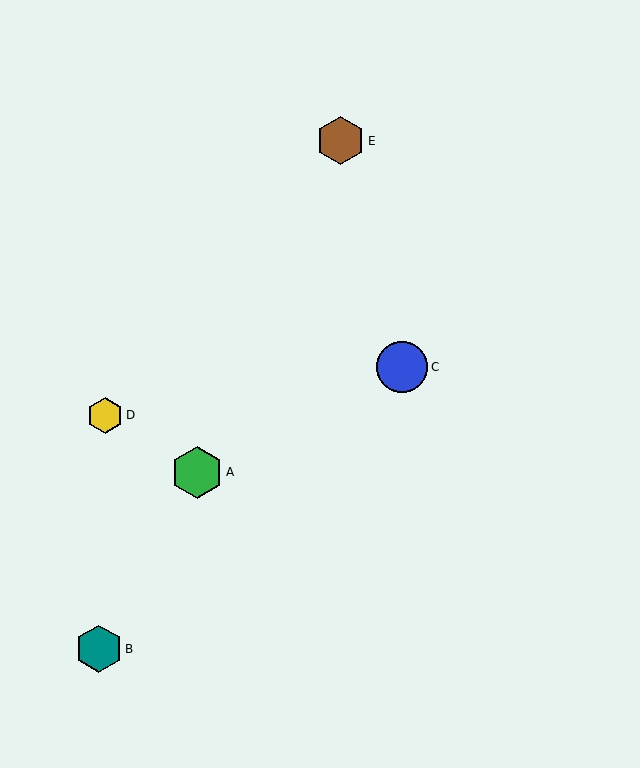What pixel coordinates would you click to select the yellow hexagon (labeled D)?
Click at (105, 415) to select the yellow hexagon D.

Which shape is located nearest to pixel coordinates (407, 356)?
The blue circle (labeled C) at (402, 367) is nearest to that location.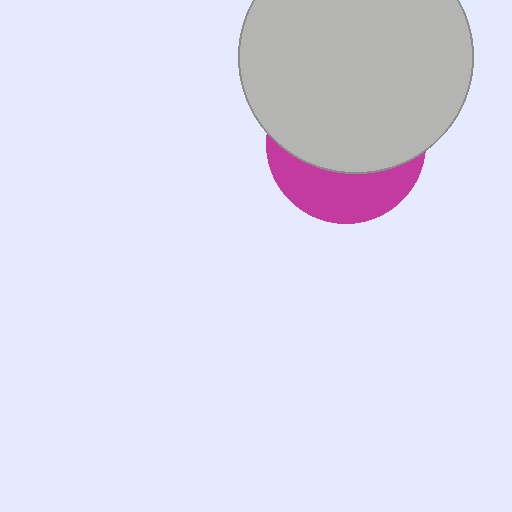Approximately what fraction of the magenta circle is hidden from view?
Roughly 66% of the magenta circle is hidden behind the light gray circle.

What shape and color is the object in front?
The object in front is a light gray circle.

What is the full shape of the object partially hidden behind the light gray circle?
The partially hidden object is a magenta circle.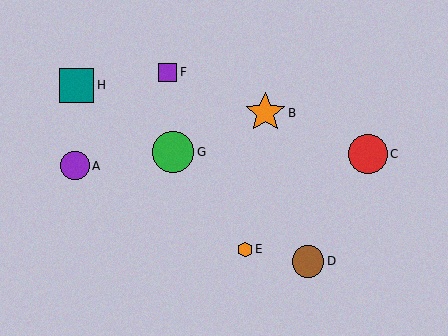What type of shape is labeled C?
Shape C is a red circle.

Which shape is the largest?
The green circle (labeled G) is the largest.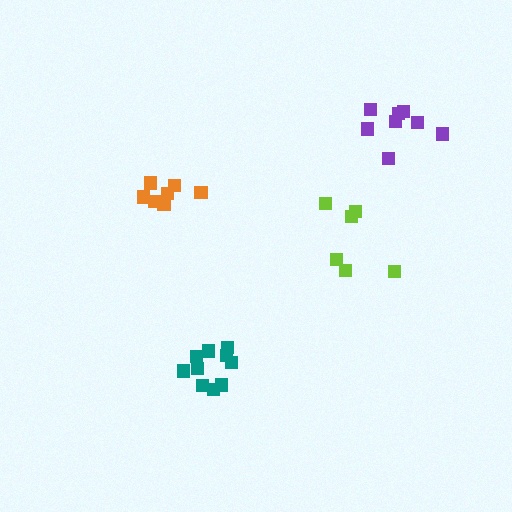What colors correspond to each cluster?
The clusters are colored: purple, teal, orange, lime.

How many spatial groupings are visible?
There are 4 spatial groupings.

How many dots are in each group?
Group 1: 8 dots, Group 2: 10 dots, Group 3: 7 dots, Group 4: 6 dots (31 total).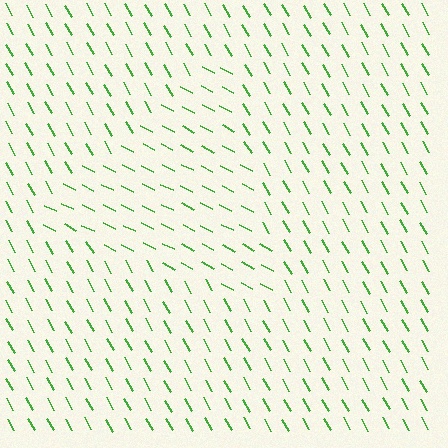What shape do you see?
I see a triangle.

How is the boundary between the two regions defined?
The boundary is defined purely by a change in line orientation (approximately 33 degrees difference). All lines are the same color and thickness.